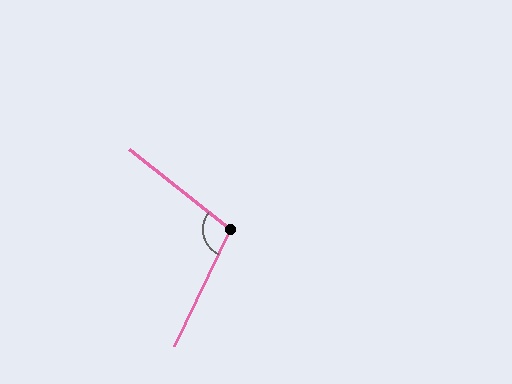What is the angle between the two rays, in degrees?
Approximately 103 degrees.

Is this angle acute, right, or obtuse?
It is obtuse.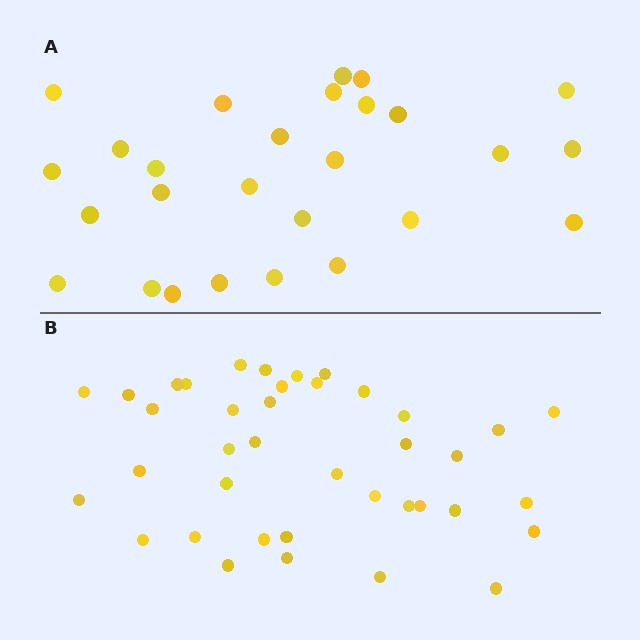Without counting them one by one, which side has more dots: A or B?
Region B (the bottom region) has more dots.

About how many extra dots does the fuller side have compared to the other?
Region B has roughly 12 or so more dots than region A.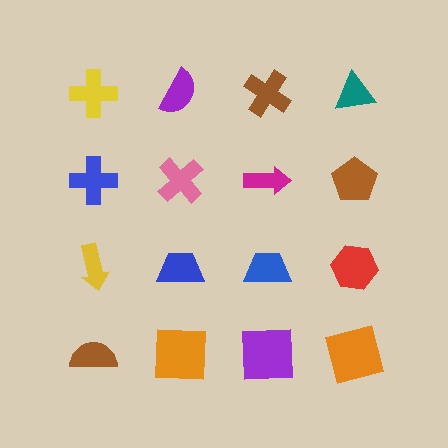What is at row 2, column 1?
A blue cross.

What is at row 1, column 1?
A yellow cross.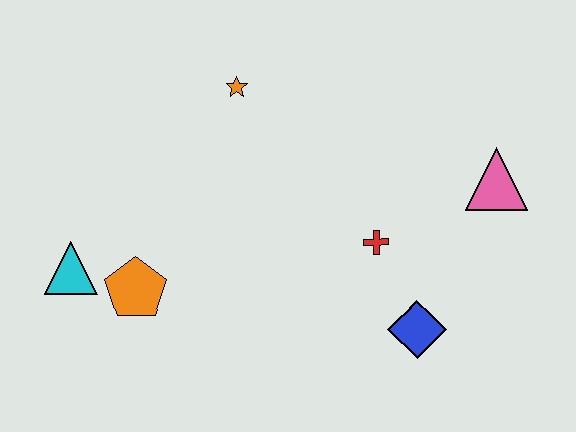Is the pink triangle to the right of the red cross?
Yes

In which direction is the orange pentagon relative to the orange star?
The orange pentagon is below the orange star.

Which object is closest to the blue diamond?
The red cross is closest to the blue diamond.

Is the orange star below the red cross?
No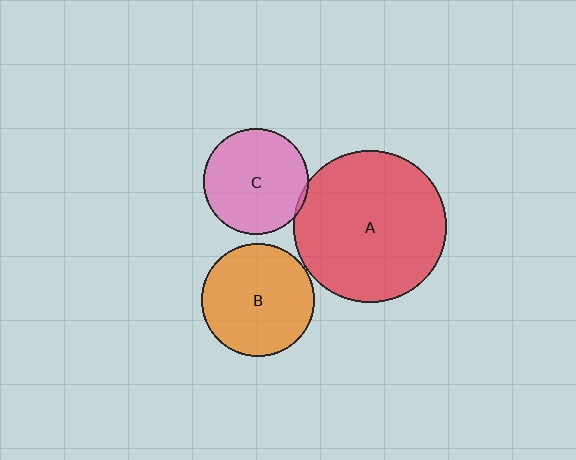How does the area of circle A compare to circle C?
Approximately 2.1 times.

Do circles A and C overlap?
Yes.